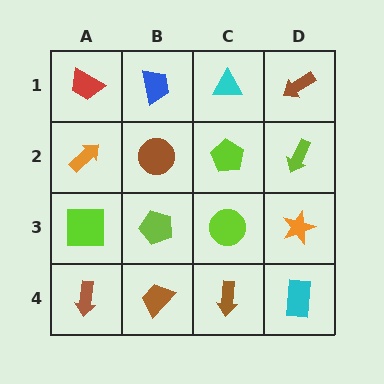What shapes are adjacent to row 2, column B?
A blue trapezoid (row 1, column B), a lime pentagon (row 3, column B), an orange arrow (row 2, column A), a lime pentagon (row 2, column C).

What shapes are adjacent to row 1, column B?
A brown circle (row 2, column B), a red trapezoid (row 1, column A), a cyan triangle (row 1, column C).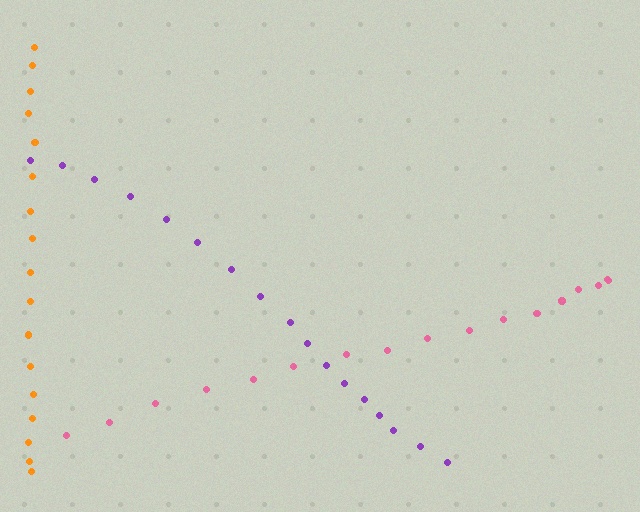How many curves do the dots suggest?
There are 3 distinct paths.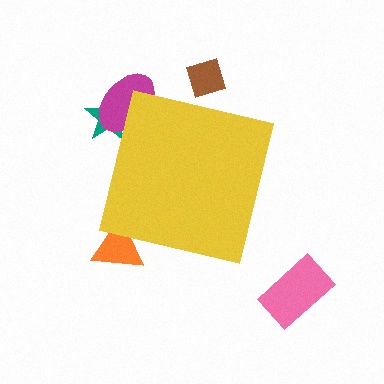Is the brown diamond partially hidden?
Yes, the brown diamond is partially hidden behind the yellow square.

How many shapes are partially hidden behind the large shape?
4 shapes are partially hidden.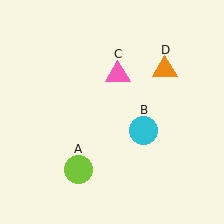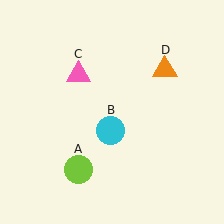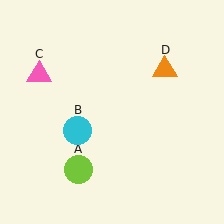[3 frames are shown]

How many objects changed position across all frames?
2 objects changed position: cyan circle (object B), pink triangle (object C).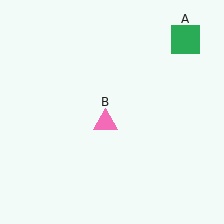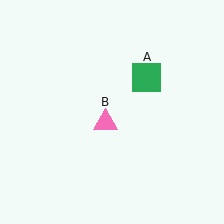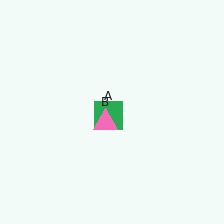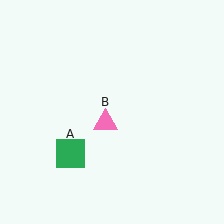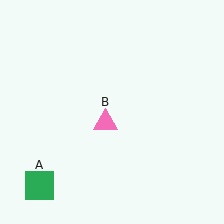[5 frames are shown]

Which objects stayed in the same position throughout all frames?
Pink triangle (object B) remained stationary.